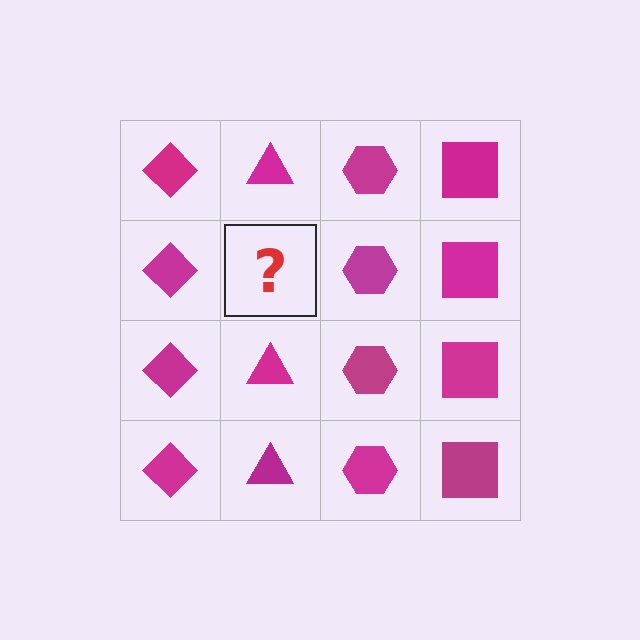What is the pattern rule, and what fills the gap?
The rule is that each column has a consistent shape. The gap should be filled with a magenta triangle.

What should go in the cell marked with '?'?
The missing cell should contain a magenta triangle.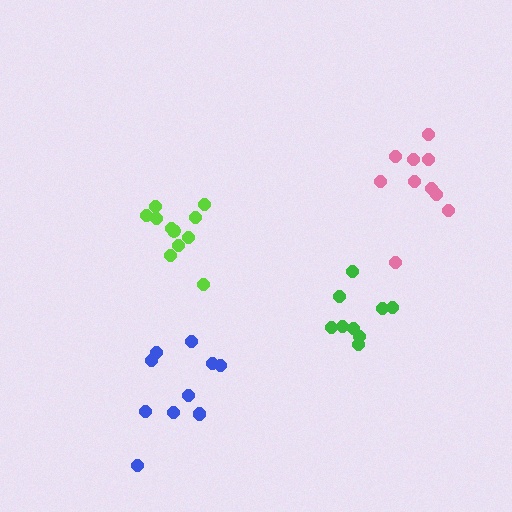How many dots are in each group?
Group 1: 9 dots, Group 2: 11 dots, Group 3: 10 dots, Group 4: 10 dots (40 total).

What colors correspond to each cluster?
The clusters are colored: green, lime, pink, blue.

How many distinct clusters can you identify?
There are 4 distinct clusters.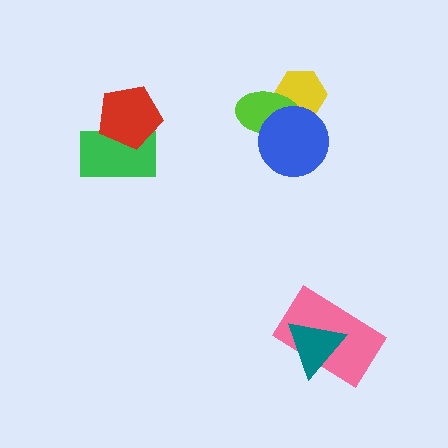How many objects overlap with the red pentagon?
1 object overlaps with the red pentagon.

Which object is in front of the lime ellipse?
The blue circle is in front of the lime ellipse.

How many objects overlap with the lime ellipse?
2 objects overlap with the lime ellipse.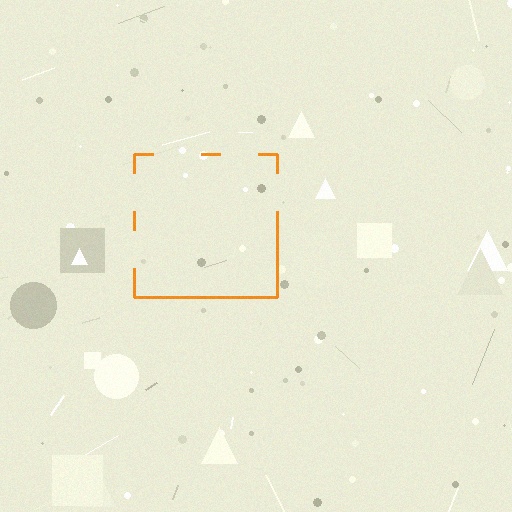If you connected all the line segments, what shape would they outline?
They would outline a square.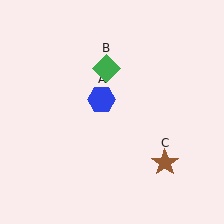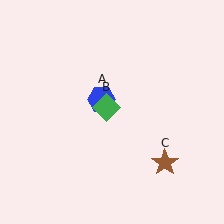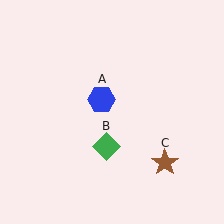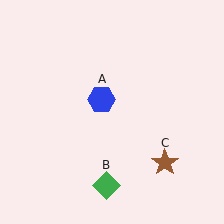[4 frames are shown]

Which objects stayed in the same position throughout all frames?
Blue hexagon (object A) and brown star (object C) remained stationary.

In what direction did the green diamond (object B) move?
The green diamond (object B) moved down.